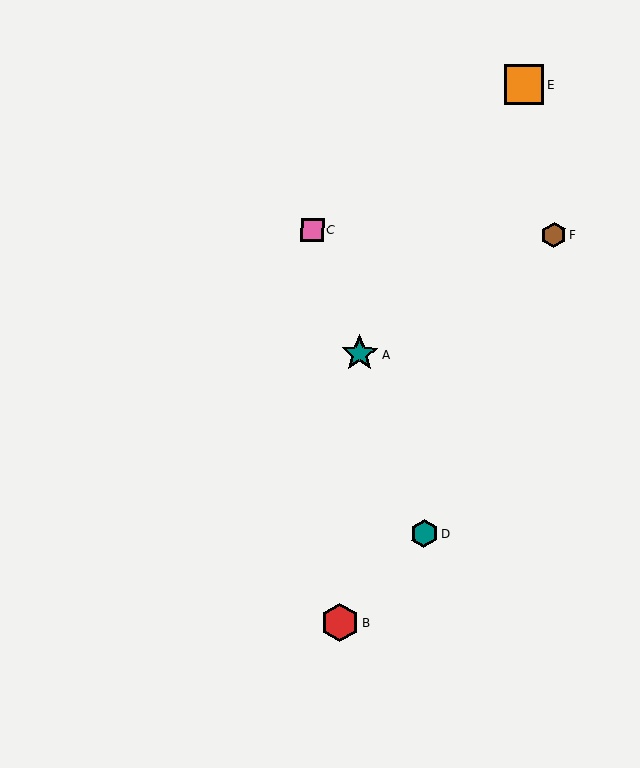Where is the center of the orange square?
The center of the orange square is at (524, 84).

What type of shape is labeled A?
Shape A is a teal star.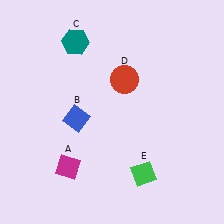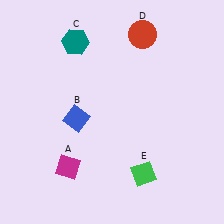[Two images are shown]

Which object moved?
The red circle (D) moved up.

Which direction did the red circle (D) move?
The red circle (D) moved up.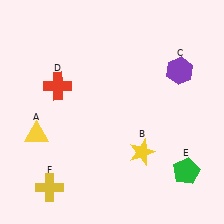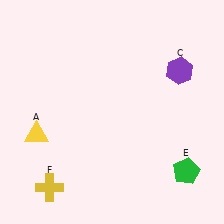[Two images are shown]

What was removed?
The red cross (D), the yellow star (B) were removed in Image 2.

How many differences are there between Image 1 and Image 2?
There are 2 differences between the two images.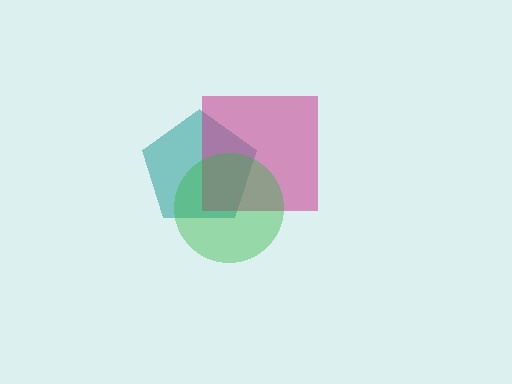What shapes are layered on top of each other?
The layered shapes are: a teal pentagon, a magenta square, a green circle.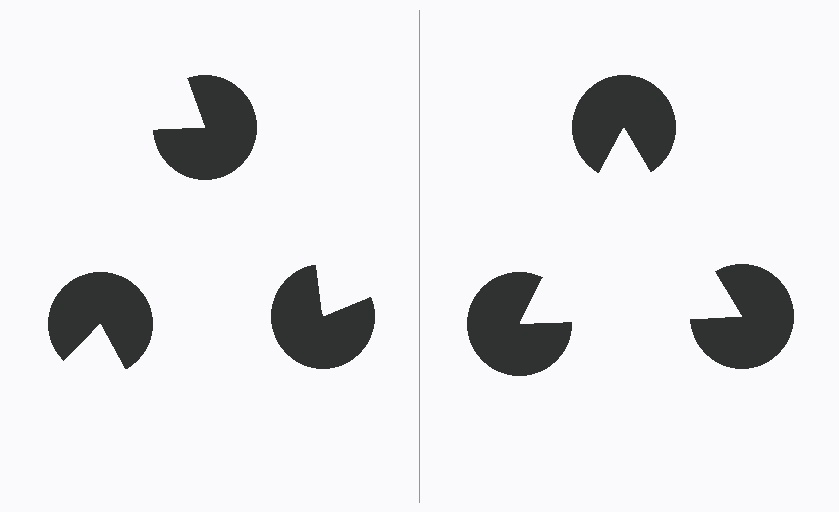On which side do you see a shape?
An illusory triangle appears on the right side. On the left side the wedge cuts are rotated, so no coherent shape forms.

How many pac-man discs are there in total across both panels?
6 — 3 on each side.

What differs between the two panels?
The pac-man discs are positioned identically on both sides; only the wedge orientations differ. On the right they align to a triangle; on the left they are misaligned.